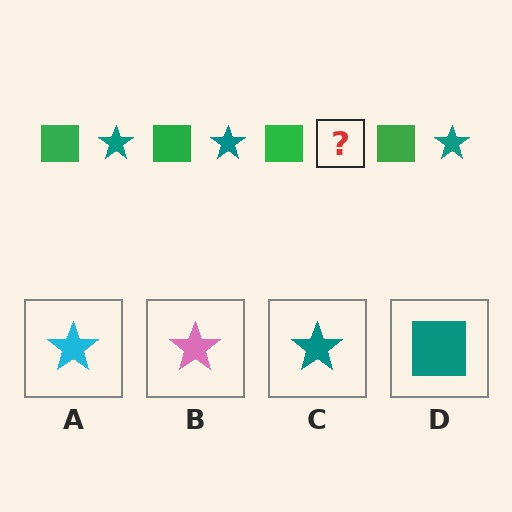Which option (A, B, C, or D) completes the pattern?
C.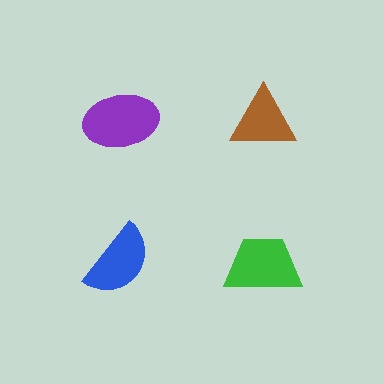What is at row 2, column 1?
A blue semicircle.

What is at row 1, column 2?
A brown triangle.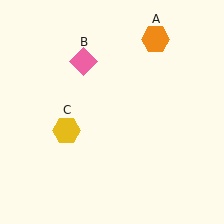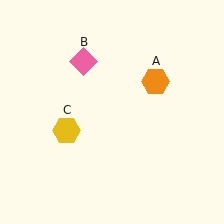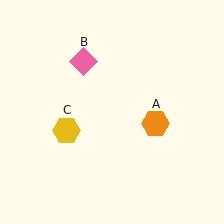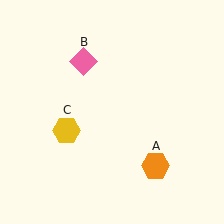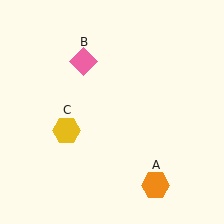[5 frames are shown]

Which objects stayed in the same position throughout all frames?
Pink diamond (object B) and yellow hexagon (object C) remained stationary.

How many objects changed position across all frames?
1 object changed position: orange hexagon (object A).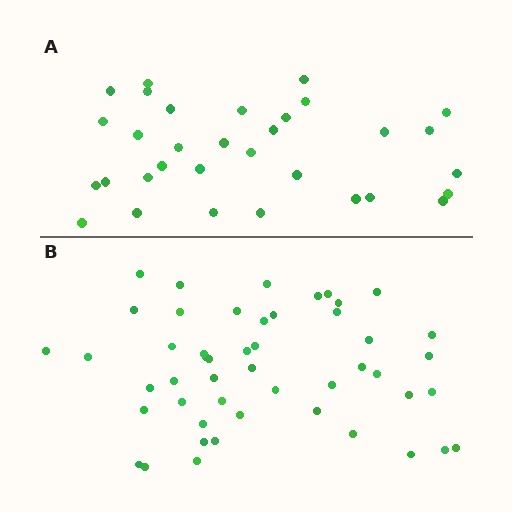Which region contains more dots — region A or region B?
Region B (the bottom region) has more dots.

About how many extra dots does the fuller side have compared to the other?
Region B has approximately 15 more dots than region A.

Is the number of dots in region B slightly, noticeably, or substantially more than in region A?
Region B has substantially more. The ratio is roughly 1.5 to 1.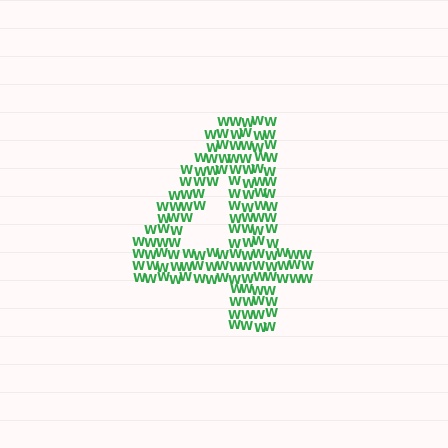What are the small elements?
The small elements are letter W's.